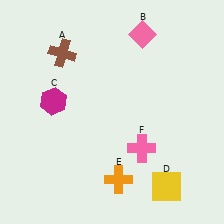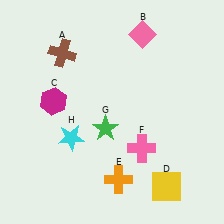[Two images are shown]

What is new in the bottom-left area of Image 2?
A cyan star (H) was added in the bottom-left area of Image 2.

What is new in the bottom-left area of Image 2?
A green star (G) was added in the bottom-left area of Image 2.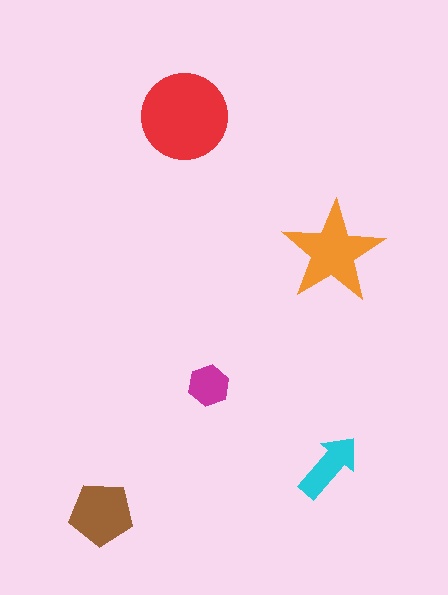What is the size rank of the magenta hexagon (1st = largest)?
5th.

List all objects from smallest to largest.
The magenta hexagon, the cyan arrow, the brown pentagon, the orange star, the red circle.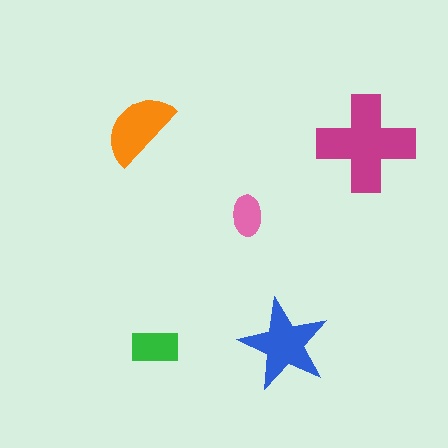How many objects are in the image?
There are 5 objects in the image.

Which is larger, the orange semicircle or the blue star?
The blue star.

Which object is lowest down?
The green rectangle is bottommost.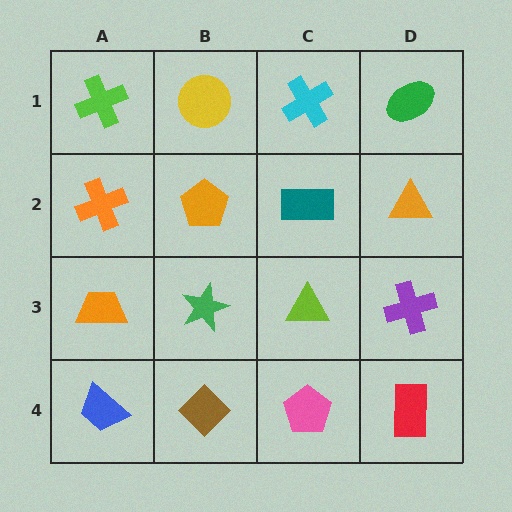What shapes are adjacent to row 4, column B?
A green star (row 3, column B), a blue trapezoid (row 4, column A), a pink pentagon (row 4, column C).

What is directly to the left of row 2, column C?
An orange pentagon.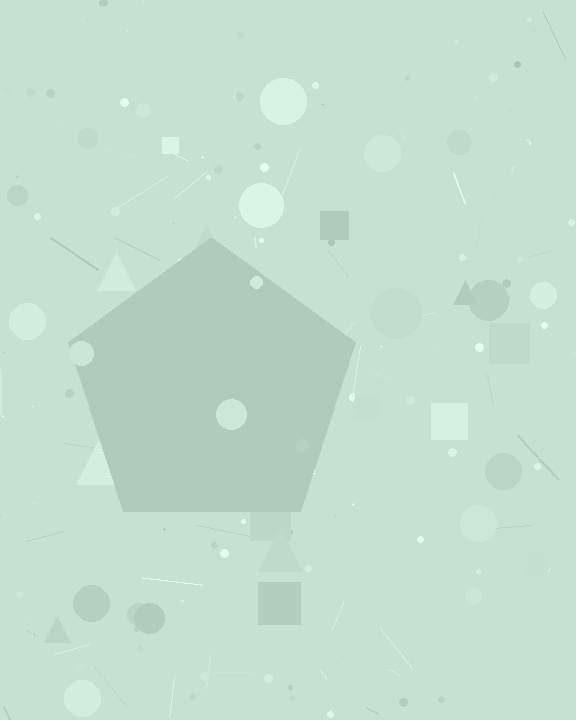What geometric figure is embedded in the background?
A pentagon is embedded in the background.